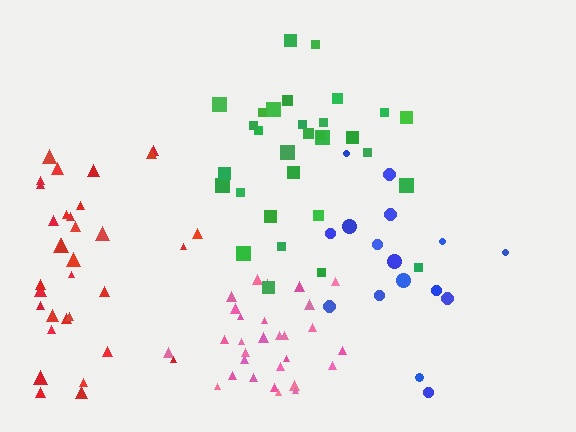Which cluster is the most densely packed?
Pink.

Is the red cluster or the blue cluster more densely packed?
Red.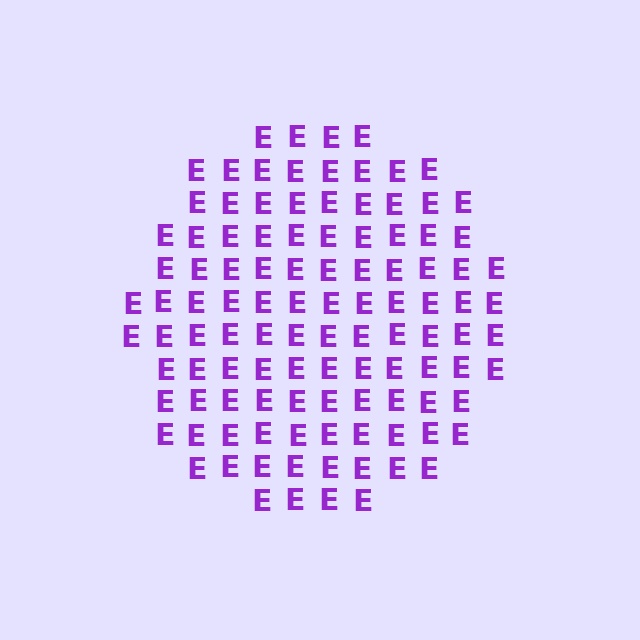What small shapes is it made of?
It is made of small letter E's.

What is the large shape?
The large shape is a circle.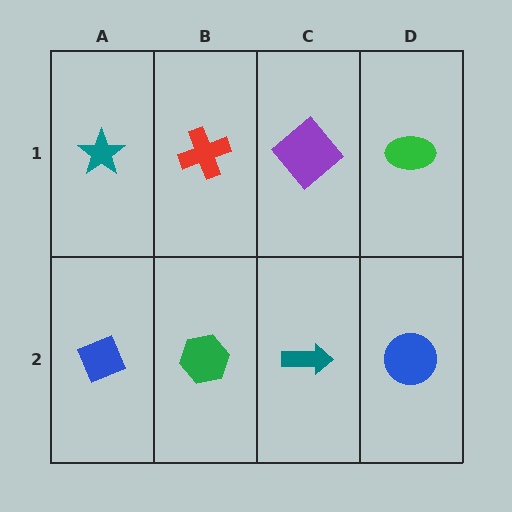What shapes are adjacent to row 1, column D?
A blue circle (row 2, column D), a purple diamond (row 1, column C).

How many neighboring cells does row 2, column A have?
2.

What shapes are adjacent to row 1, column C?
A teal arrow (row 2, column C), a red cross (row 1, column B), a green ellipse (row 1, column D).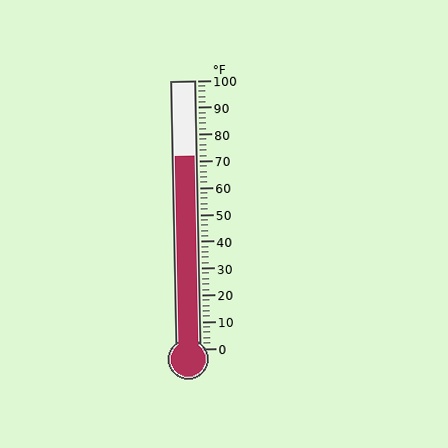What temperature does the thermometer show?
The thermometer shows approximately 72°F.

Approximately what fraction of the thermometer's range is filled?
The thermometer is filled to approximately 70% of its range.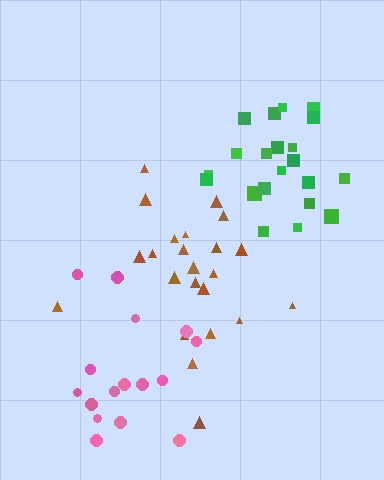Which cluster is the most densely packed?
Green.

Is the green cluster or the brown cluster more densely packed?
Green.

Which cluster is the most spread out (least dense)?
Pink.